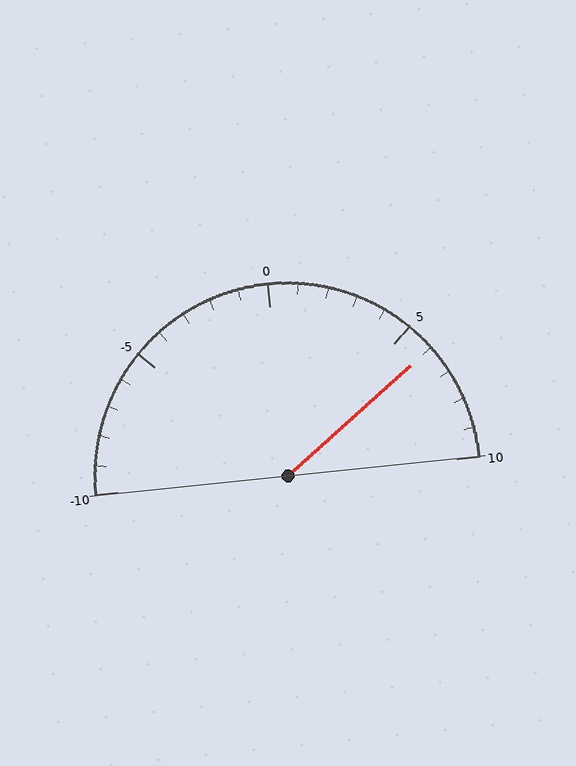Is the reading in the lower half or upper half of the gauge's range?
The reading is in the upper half of the range (-10 to 10).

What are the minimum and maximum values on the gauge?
The gauge ranges from -10 to 10.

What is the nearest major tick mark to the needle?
The nearest major tick mark is 5.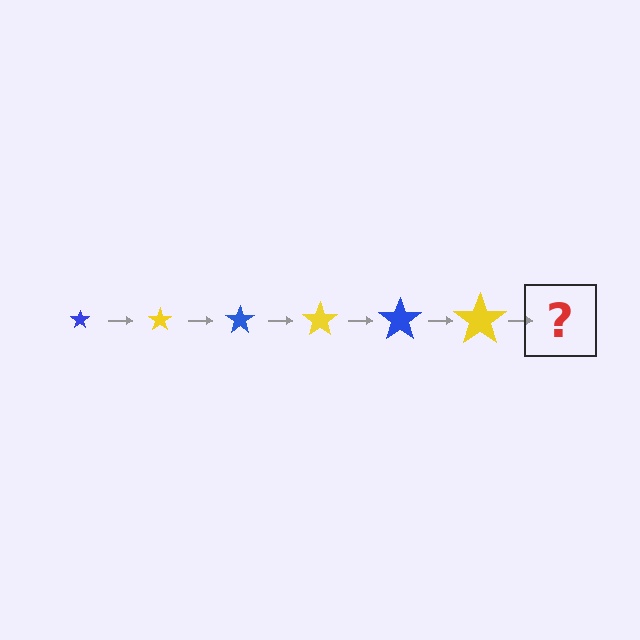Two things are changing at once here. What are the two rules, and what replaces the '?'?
The two rules are that the star grows larger each step and the color cycles through blue and yellow. The '?' should be a blue star, larger than the previous one.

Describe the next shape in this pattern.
It should be a blue star, larger than the previous one.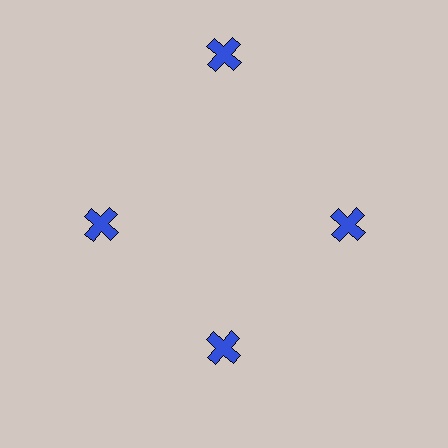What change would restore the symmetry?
The symmetry would be restored by moving it inward, back onto the ring so that all 4 crosses sit at equal angles and equal distance from the center.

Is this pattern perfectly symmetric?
No. The 4 blue crosses are arranged in a ring, but one element near the 12 o'clock position is pushed outward from the center, breaking the 4-fold rotational symmetry.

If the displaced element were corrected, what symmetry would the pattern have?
It would have 4-fold rotational symmetry — the pattern would map onto itself every 90 degrees.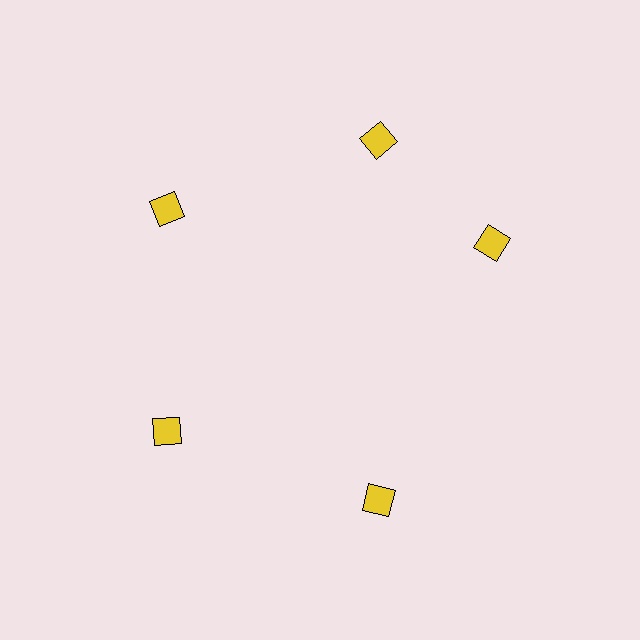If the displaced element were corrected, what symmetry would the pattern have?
It would have 5-fold rotational symmetry — the pattern would map onto itself every 72 degrees.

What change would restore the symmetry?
The symmetry would be restored by rotating it back into even spacing with its neighbors so that all 5 diamonds sit at equal angles and equal distance from the center.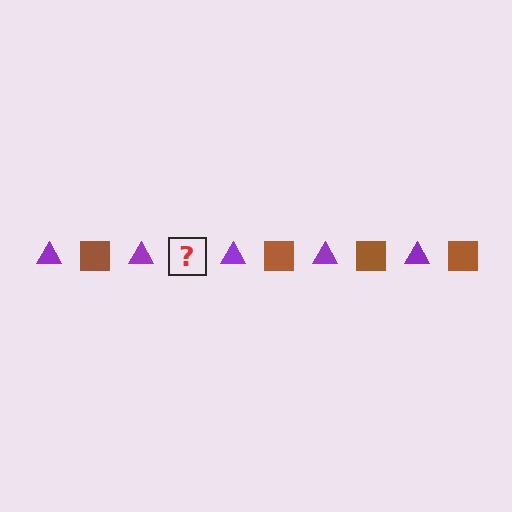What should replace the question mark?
The question mark should be replaced with a brown square.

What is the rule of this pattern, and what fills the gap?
The rule is that the pattern alternates between purple triangle and brown square. The gap should be filled with a brown square.